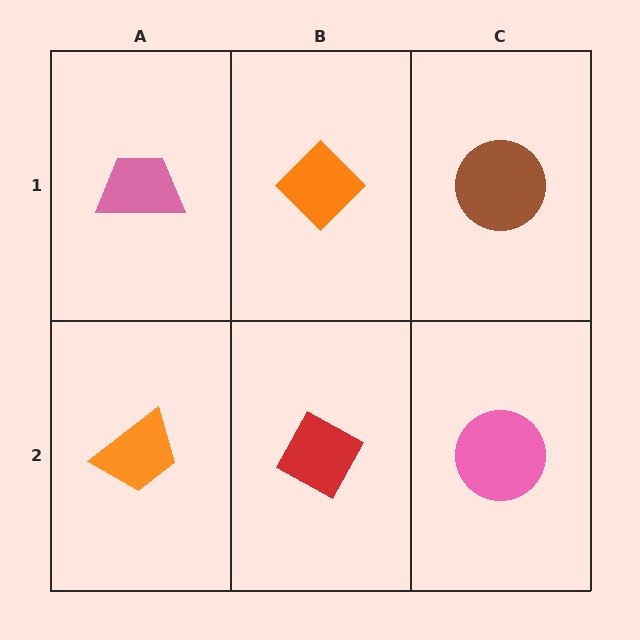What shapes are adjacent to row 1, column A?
An orange trapezoid (row 2, column A), an orange diamond (row 1, column B).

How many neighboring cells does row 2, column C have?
2.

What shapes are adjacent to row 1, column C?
A pink circle (row 2, column C), an orange diamond (row 1, column B).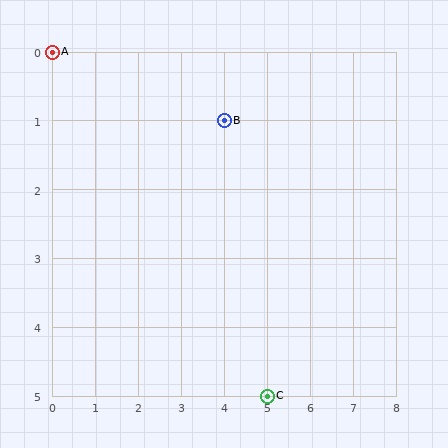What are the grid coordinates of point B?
Point B is at grid coordinates (4, 1).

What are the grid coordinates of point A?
Point A is at grid coordinates (0, 0).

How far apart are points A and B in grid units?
Points A and B are 4 columns and 1 row apart (about 4.1 grid units diagonally).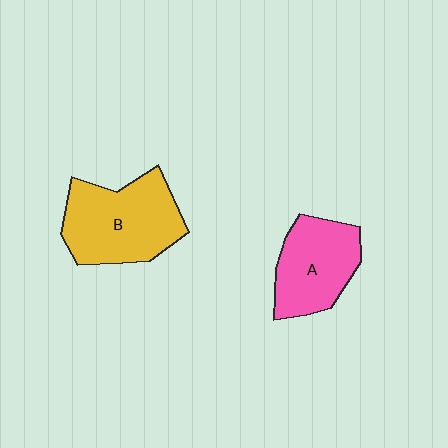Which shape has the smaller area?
Shape A (pink).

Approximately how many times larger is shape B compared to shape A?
Approximately 1.3 times.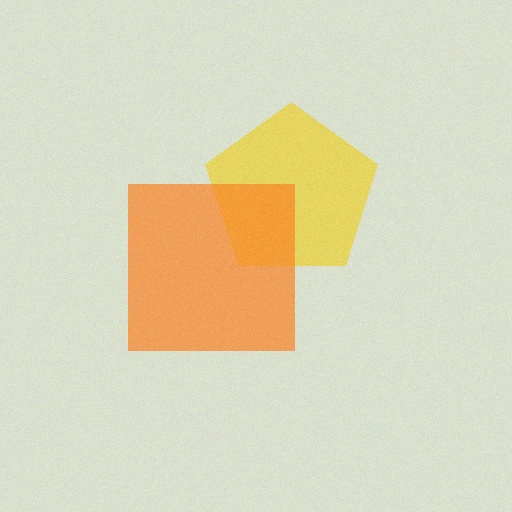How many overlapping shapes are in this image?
There are 2 overlapping shapes in the image.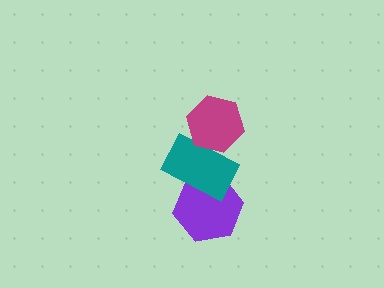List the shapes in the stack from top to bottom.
From top to bottom: the magenta hexagon, the teal rectangle, the purple hexagon.